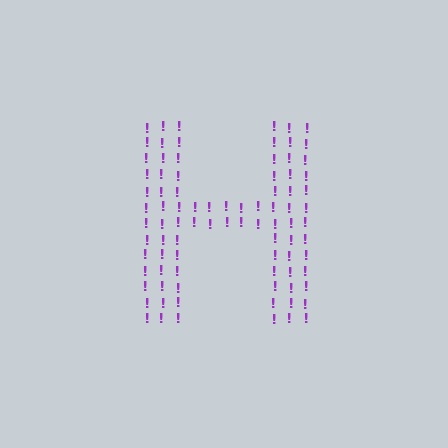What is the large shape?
The large shape is the letter H.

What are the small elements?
The small elements are exclamation marks.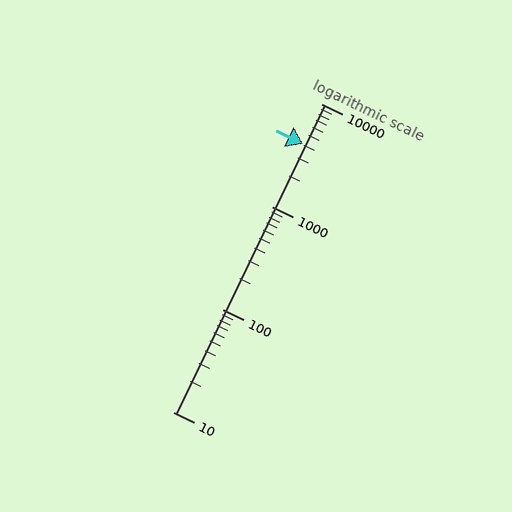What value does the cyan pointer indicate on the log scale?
The pointer indicates approximately 4100.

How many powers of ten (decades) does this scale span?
The scale spans 3 decades, from 10 to 10000.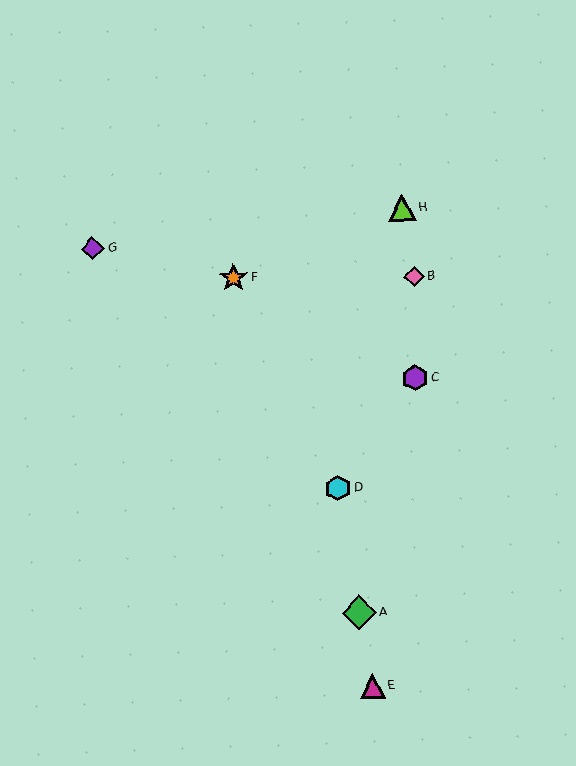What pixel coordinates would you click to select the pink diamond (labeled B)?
Click at (414, 276) to select the pink diamond B.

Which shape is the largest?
The green diamond (labeled A) is the largest.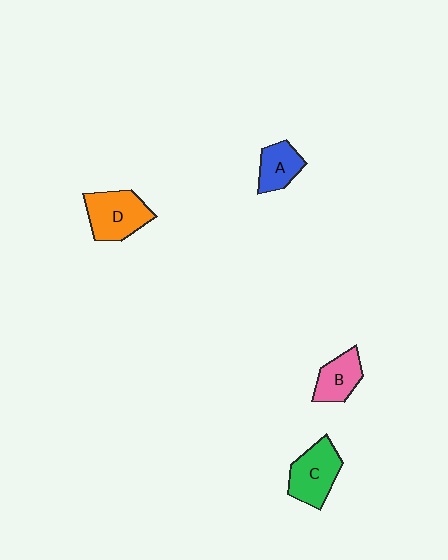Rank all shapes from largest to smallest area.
From largest to smallest: D (orange), C (green), B (pink), A (blue).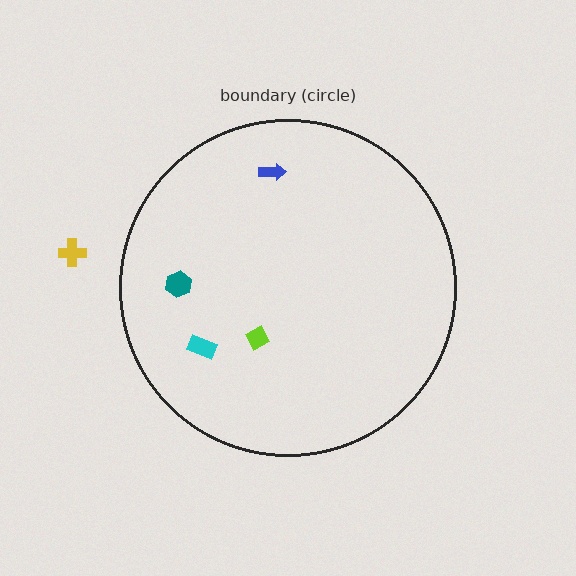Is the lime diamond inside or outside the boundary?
Inside.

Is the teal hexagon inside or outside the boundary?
Inside.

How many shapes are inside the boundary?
4 inside, 1 outside.